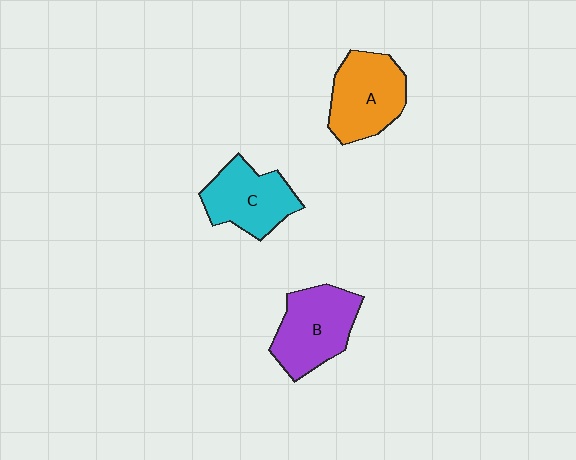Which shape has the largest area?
Shape B (purple).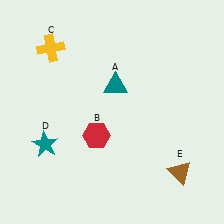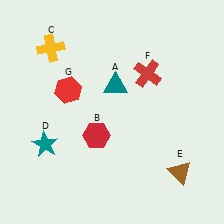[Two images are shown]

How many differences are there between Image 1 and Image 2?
There are 2 differences between the two images.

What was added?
A red cross (F), a red hexagon (G) were added in Image 2.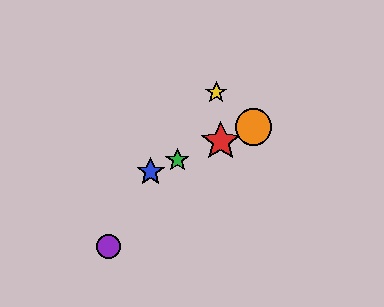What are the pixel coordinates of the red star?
The red star is at (221, 141).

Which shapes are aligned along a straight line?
The red star, the blue star, the green star, the orange circle are aligned along a straight line.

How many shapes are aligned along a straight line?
4 shapes (the red star, the blue star, the green star, the orange circle) are aligned along a straight line.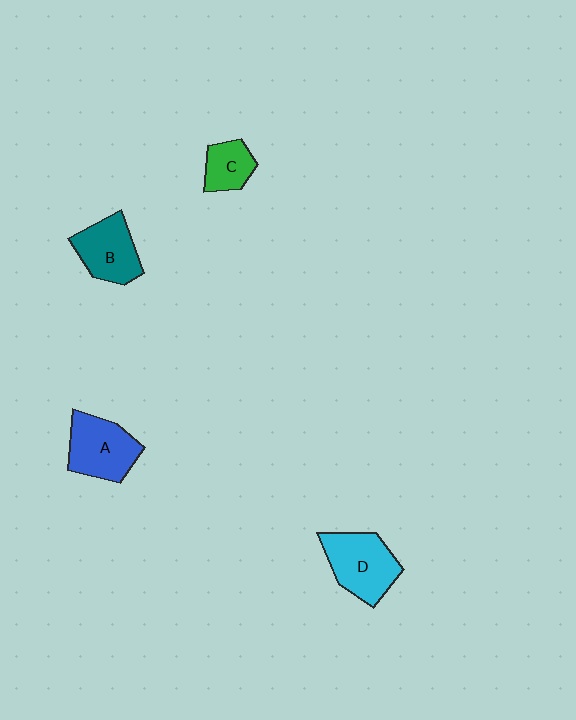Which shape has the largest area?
Shape D (cyan).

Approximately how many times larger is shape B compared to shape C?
Approximately 1.5 times.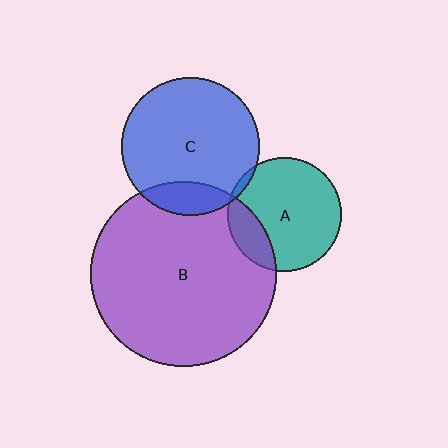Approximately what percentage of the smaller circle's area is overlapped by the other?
Approximately 5%.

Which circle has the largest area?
Circle B (purple).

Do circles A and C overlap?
Yes.